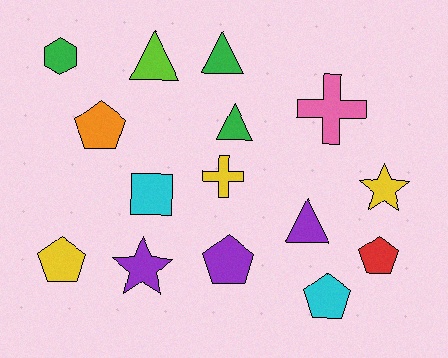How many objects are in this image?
There are 15 objects.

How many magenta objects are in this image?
There are no magenta objects.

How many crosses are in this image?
There are 2 crosses.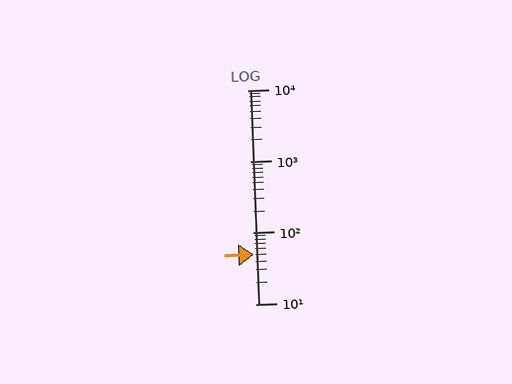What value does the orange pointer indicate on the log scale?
The pointer indicates approximately 50.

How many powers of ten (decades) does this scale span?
The scale spans 3 decades, from 10 to 10000.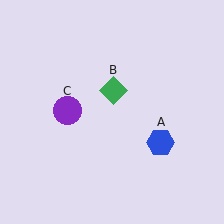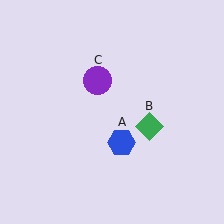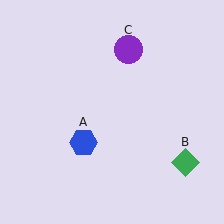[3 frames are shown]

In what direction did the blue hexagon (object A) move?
The blue hexagon (object A) moved left.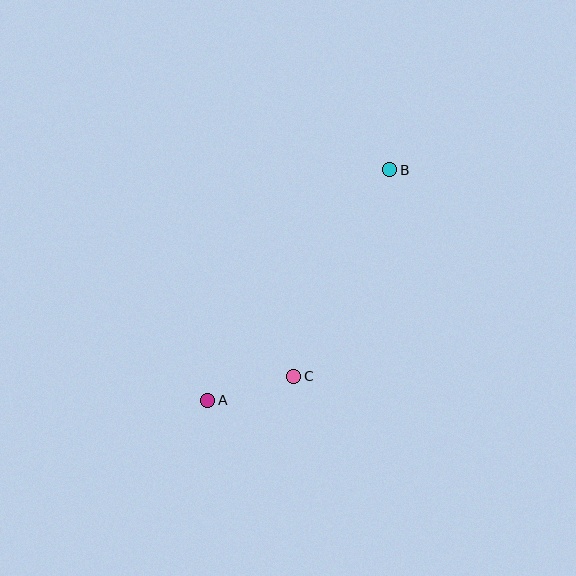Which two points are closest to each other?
Points A and C are closest to each other.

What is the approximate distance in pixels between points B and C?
The distance between B and C is approximately 228 pixels.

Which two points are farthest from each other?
Points A and B are farthest from each other.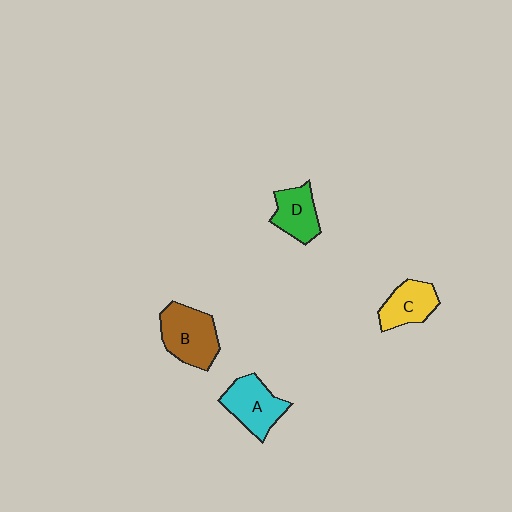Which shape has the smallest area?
Shape D (green).